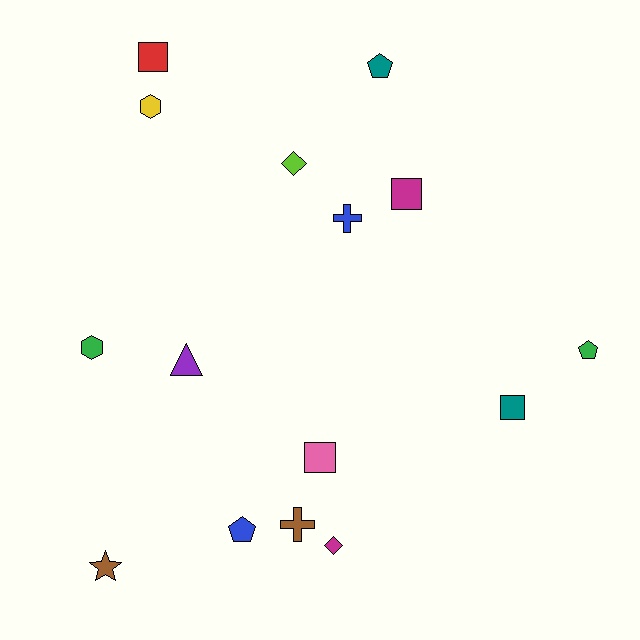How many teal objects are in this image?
There are 2 teal objects.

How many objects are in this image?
There are 15 objects.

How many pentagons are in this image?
There are 3 pentagons.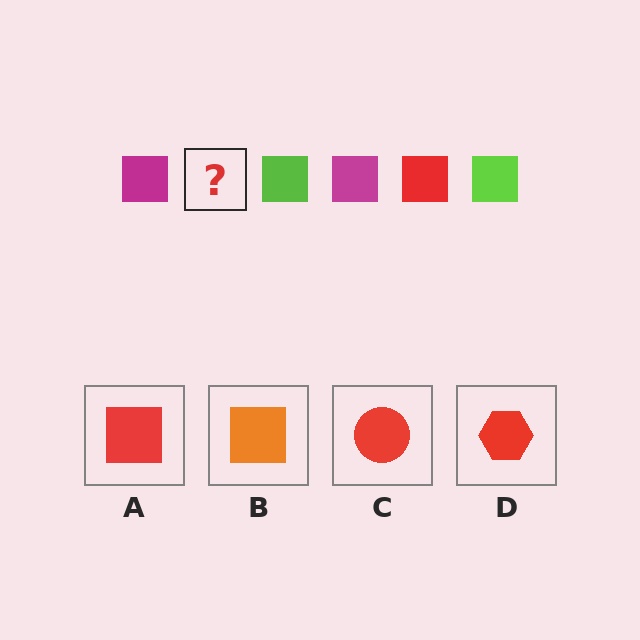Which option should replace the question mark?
Option A.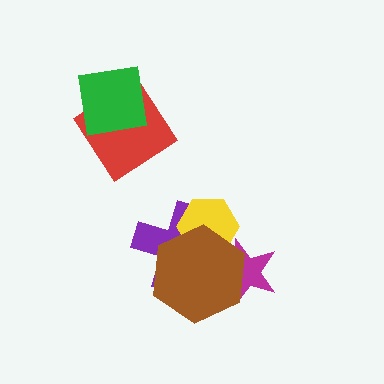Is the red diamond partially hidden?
Yes, it is partially covered by another shape.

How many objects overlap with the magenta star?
2 objects overlap with the magenta star.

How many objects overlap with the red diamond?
1 object overlaps with the red diamond.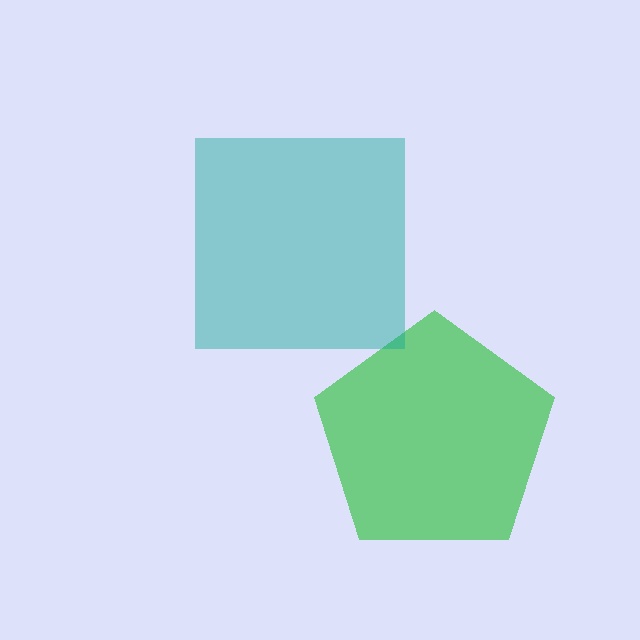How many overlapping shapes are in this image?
There are 2 overlapping shapes in the image.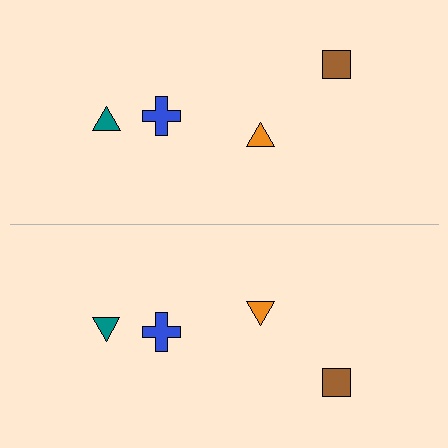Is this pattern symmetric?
Yes, this pattern has bilateral (reflection) symmetry.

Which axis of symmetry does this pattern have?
The pattern has a horizontal axis of symmetry running through the center of the image.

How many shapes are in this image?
There are 8 shapes in this image.